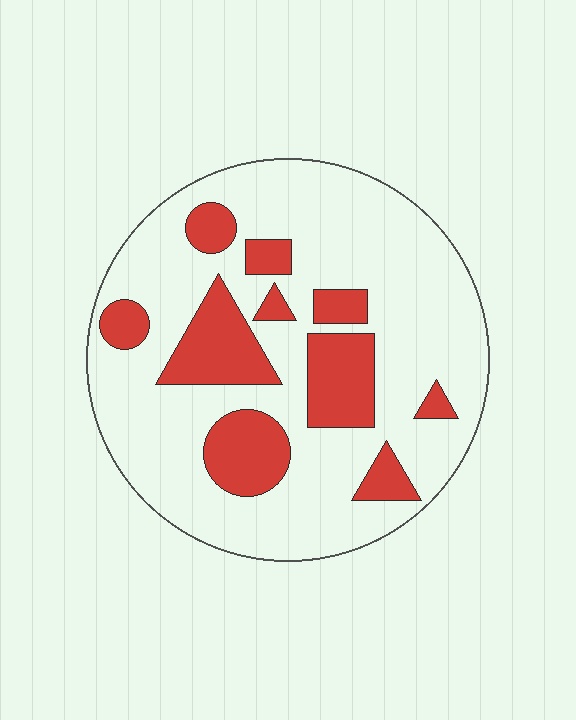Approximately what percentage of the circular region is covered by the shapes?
Approximately 25%.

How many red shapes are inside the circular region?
10.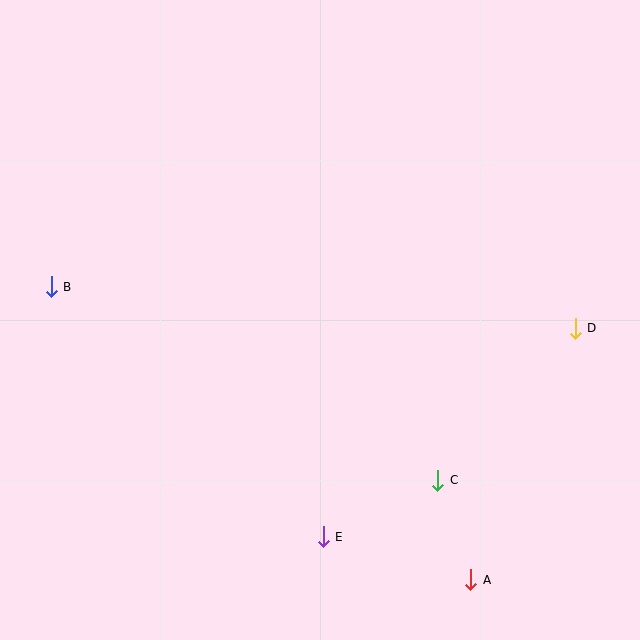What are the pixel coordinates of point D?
Point D is at (575, 328).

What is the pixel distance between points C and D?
The distance between C and D is 205 pixels.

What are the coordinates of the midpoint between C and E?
The midpoint between C and E is at (381, 508).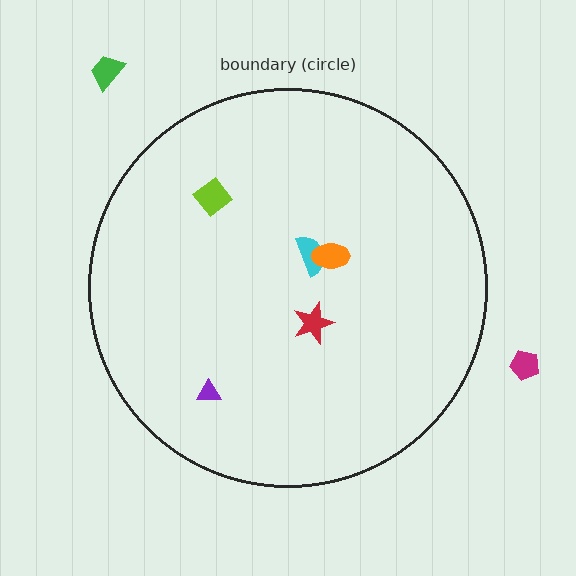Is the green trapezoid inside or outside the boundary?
Outside.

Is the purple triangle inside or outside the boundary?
Inside.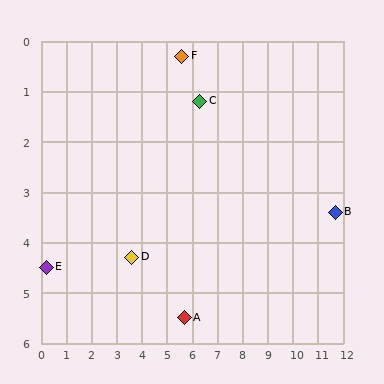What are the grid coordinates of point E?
Point E is at approximately (0.2, 4.5).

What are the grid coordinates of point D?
Point D is at approximately (3.6, 4.3).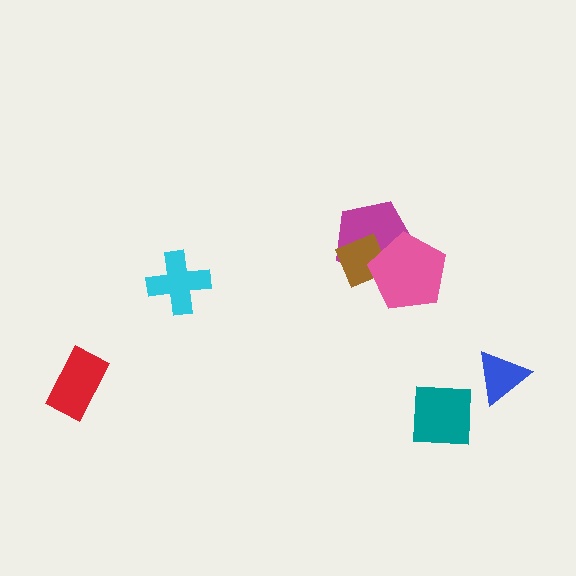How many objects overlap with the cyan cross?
0 objects overlap with the cyan cross.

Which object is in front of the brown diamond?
The pink pentagon is in front of the brown diamond.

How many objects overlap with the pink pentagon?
2 objects overlap with the pink pentagon.